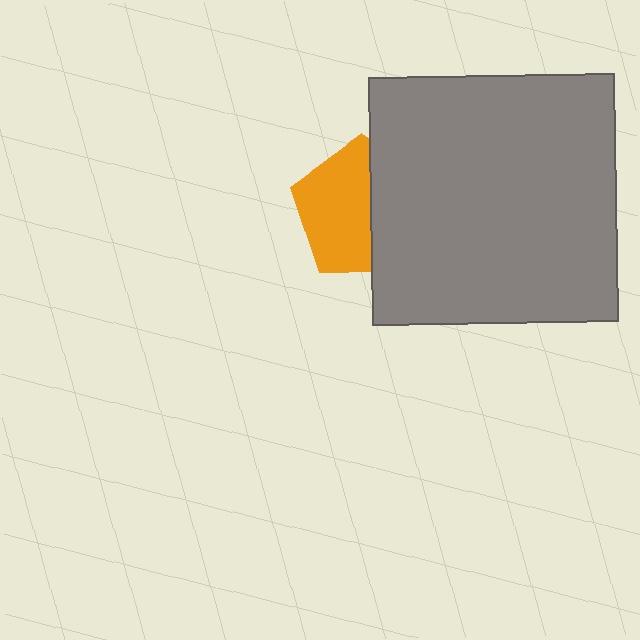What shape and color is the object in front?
The object in front is a gray rectangle.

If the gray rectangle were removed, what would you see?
You would see the complete orange pentagon.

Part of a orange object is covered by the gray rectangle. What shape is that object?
It is a pentagon.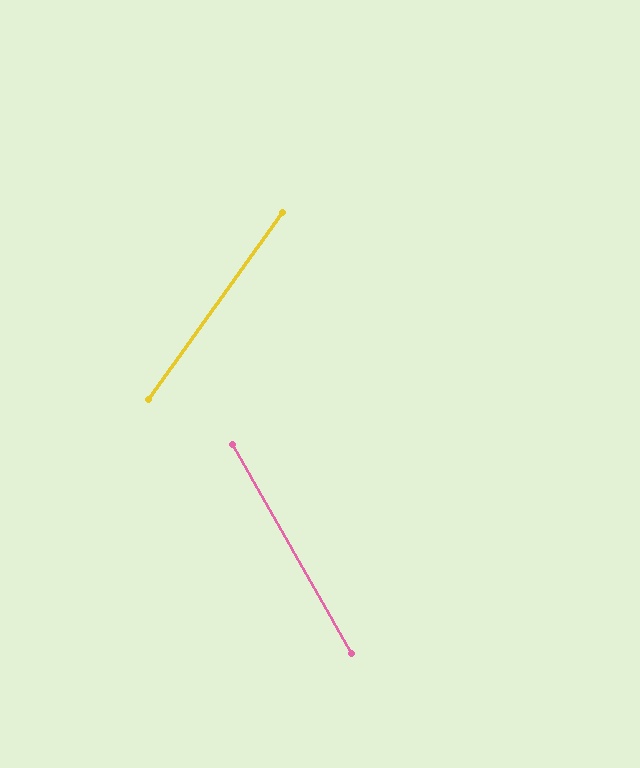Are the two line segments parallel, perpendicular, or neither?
Neither parallel nor perpendicular — they differ by about 65°.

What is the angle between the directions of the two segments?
Approximately 65 degrees.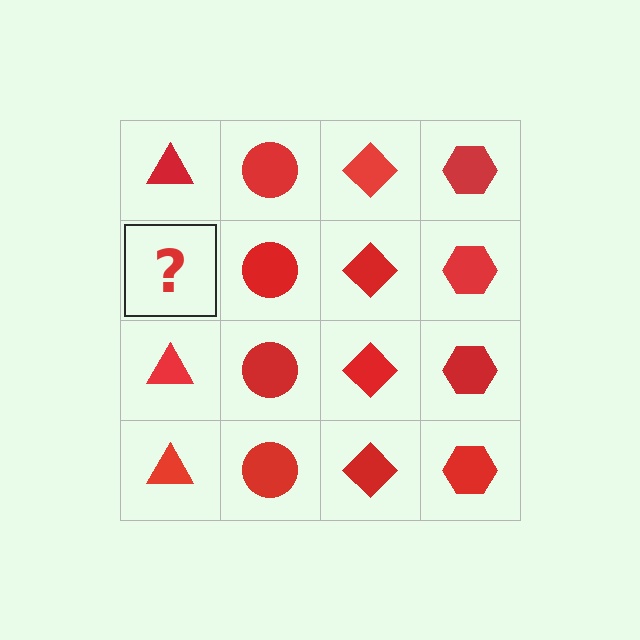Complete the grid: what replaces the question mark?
The question mark should be replaced with a red triangle.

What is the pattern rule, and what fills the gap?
The rule is that each column has a consistent shape. The gap should be filled with a red triangle.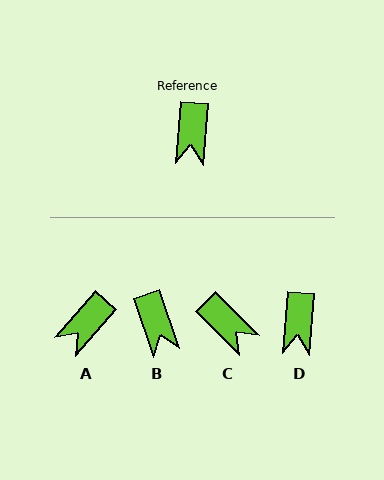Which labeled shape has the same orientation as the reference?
D.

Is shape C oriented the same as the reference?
No, it is off by about 50 degrees.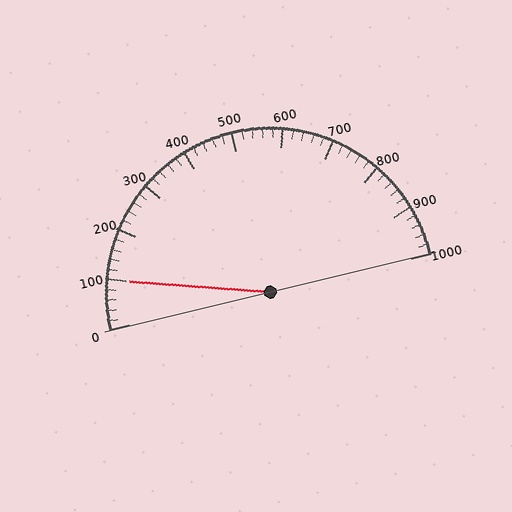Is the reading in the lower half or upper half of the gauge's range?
The reading is in the lower half of the range (0 to 1000).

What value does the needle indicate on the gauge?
The needle indicates approximately 100.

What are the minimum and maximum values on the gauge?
The gauge ranges from 0 to 1000.